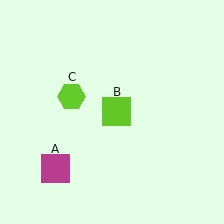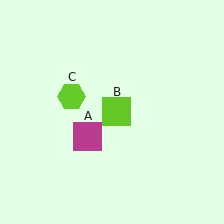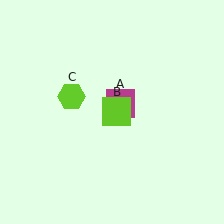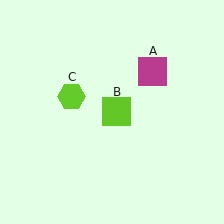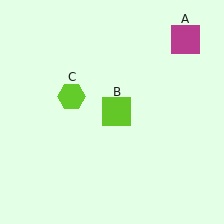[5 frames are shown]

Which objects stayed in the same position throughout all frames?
Lime square (object B) and lime hexagon (object C) remained stationary.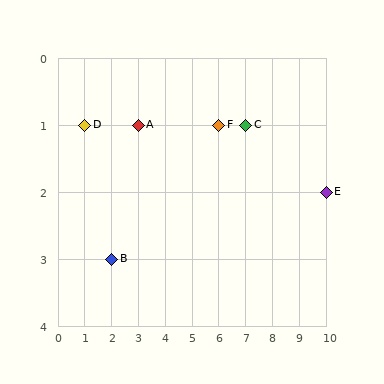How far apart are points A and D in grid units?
Points A and D are 2 columns apart.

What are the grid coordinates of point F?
Point F is at grid coordinates (6, 1).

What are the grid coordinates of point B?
Point B is at grid coordinates (2, 3).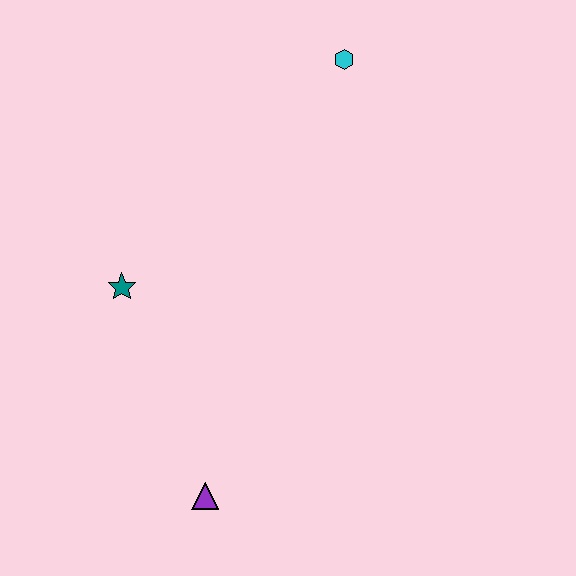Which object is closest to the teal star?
The purple triangle is closest to the teal star.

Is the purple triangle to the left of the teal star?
No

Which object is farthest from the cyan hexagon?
The purple triangle is farthest from the cyan hexagon.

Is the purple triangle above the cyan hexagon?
No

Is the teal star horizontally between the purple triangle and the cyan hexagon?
No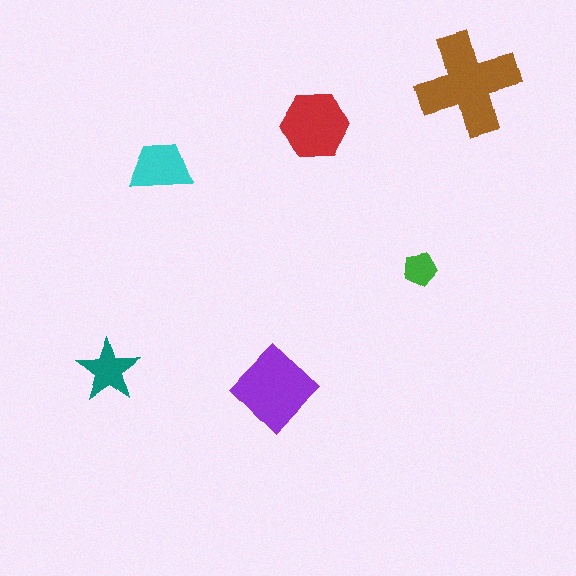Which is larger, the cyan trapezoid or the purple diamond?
The purple diamond.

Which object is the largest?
The brown cross.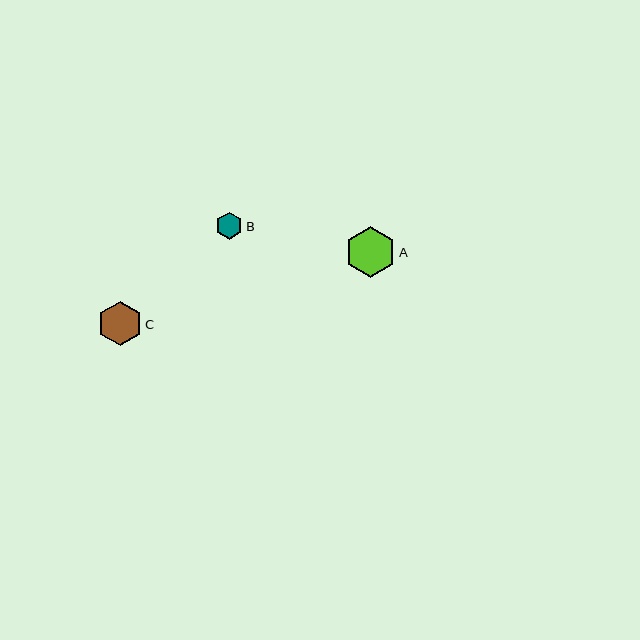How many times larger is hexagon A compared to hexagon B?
Hexagon A is approximately 1.8 times the size of hexagon B.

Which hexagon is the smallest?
Hexagon B is the smallest with a size of approximately 27 pixels.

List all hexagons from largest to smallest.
From largest to smallest: A, C, B.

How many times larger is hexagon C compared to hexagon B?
Hexagon C is approximately 1.6 times the size of hexagon B.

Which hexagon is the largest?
Hexagon A is the largest with a size of approximately 50 pixels.